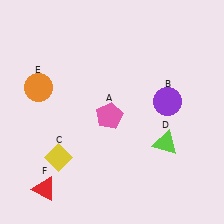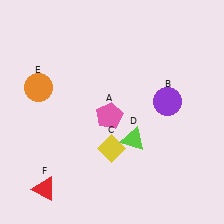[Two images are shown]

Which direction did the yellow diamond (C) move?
The yellow diamond (C) moved right.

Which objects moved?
The objects that moved are: the yellow diamond (C), the lime triangle (D).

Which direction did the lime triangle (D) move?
The lime triangle (D) moved left.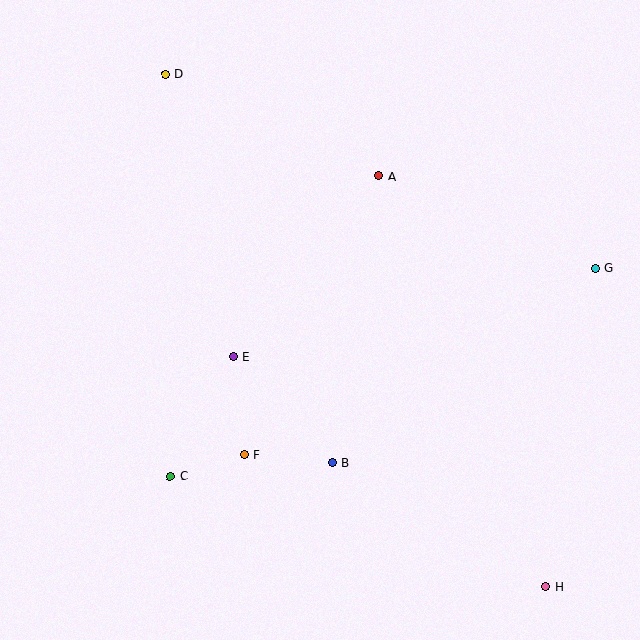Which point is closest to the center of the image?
Point E at (234, 357) is closest to the center.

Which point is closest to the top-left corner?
Point D is closest to the top-left corner.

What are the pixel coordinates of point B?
Point B is at (332, 462).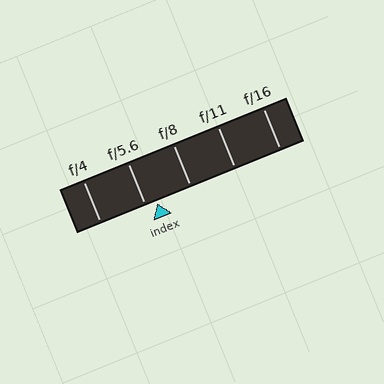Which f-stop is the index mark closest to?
The index mark is closest to f/5.6.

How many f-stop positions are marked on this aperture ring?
There are 5 f-stop positions marked.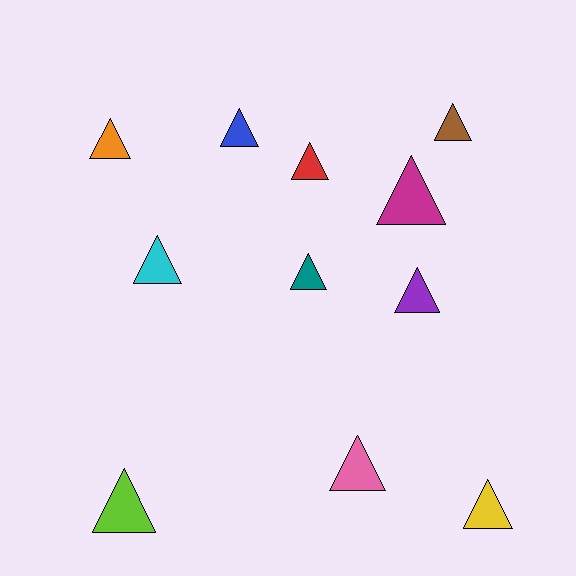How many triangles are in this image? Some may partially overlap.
There are 11 triangles.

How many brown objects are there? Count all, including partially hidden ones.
There is 1 brown object.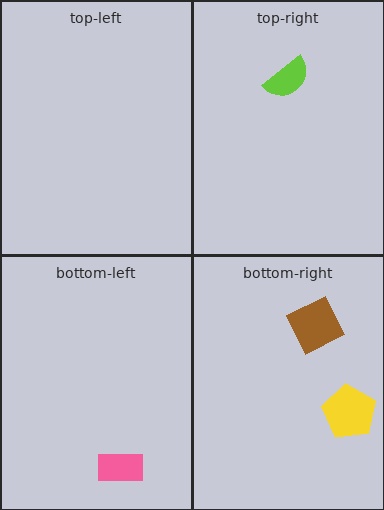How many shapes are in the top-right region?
1.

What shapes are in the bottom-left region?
The pink rectangle.